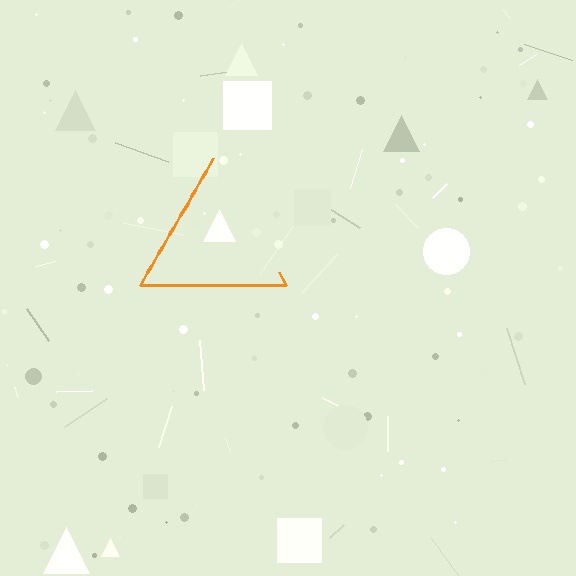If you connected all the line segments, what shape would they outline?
They would outline a triangle.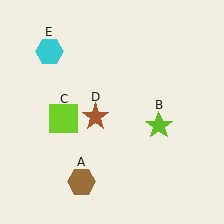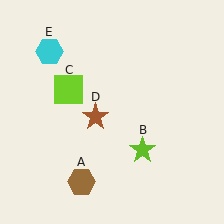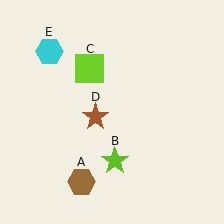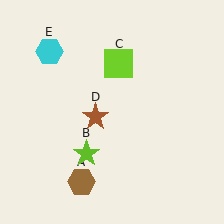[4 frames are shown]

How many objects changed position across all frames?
2 objects changed position: lime star (object B), lime square (object C).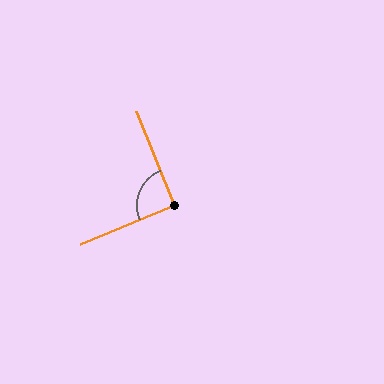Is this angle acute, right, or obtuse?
It is approximately a right angle.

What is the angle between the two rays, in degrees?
Approximately 90 degrees.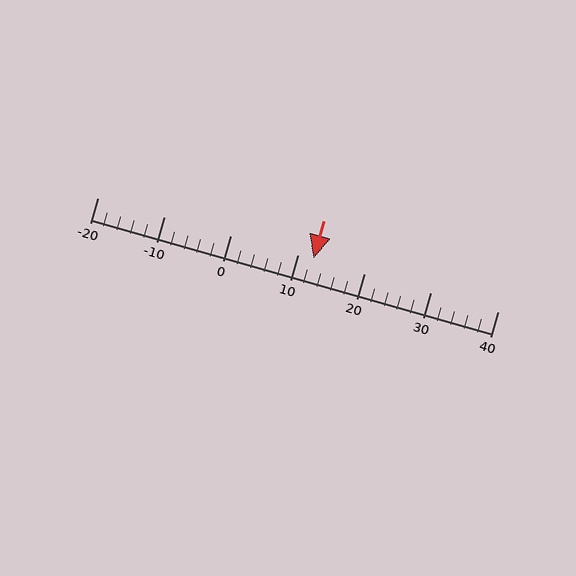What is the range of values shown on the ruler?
The ruler shows values from -20 to 40.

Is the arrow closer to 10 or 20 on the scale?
The arrow is closer to 10.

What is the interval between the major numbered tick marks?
The major tick marks are spaced 10 units apart.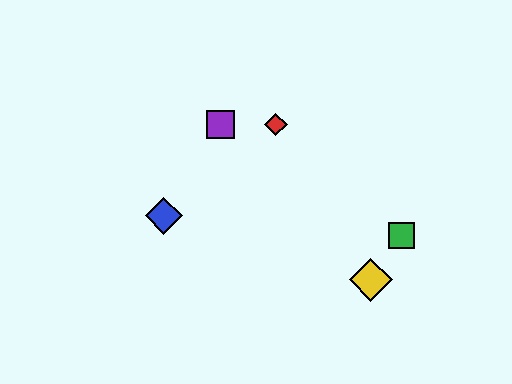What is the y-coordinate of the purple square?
The purple square is at y≈124.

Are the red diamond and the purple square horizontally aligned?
Yes, both are at y≈124.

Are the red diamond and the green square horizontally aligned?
No, the red diamond is at y≈124 and the green square is at y≈236.